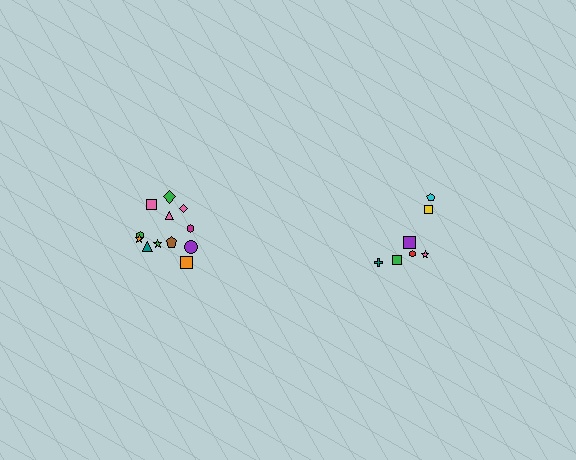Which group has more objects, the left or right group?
The left group.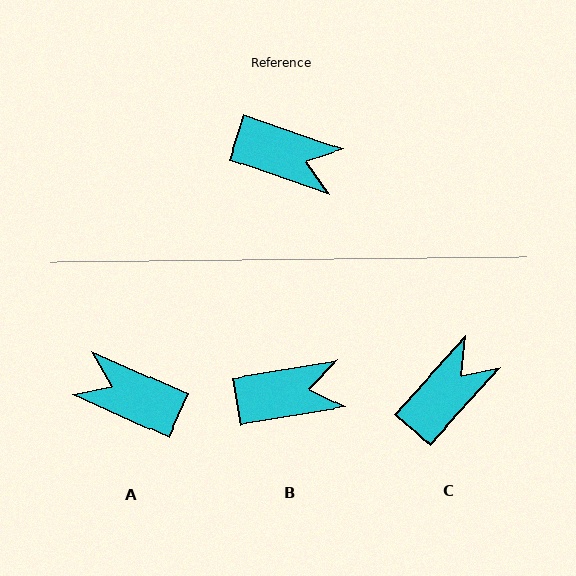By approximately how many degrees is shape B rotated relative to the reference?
Approximately 29 degrees counter-clockwise.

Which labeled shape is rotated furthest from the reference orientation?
A, about 175 degrees away.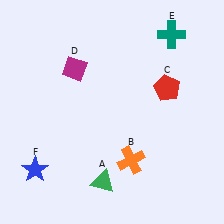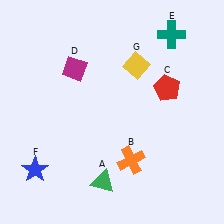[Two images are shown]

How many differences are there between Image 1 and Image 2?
There is 1 difference between the two images.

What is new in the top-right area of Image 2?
A yellow diamond (G) was added in the top-right area of Image 2.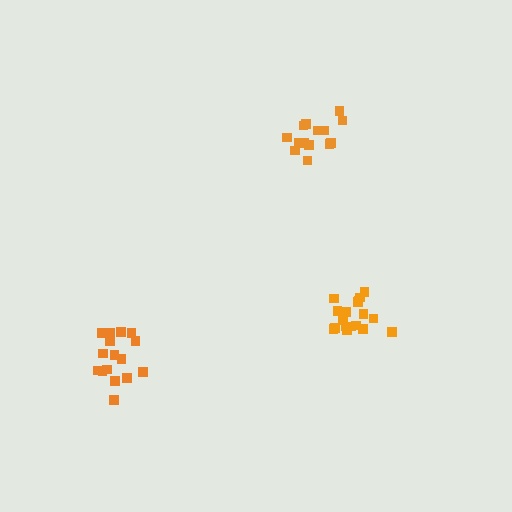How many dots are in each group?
Group 1: 19 dots, Group 2: 16 dots, Group 3: 14 dots (49 total).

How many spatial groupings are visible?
There are 3 spatial groupings.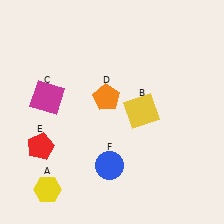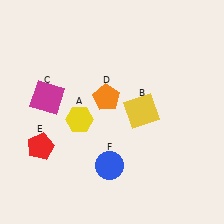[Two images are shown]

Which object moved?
The yellow hexagon (A) moved up.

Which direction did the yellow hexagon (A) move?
The yellow hexagon (A) moved up.